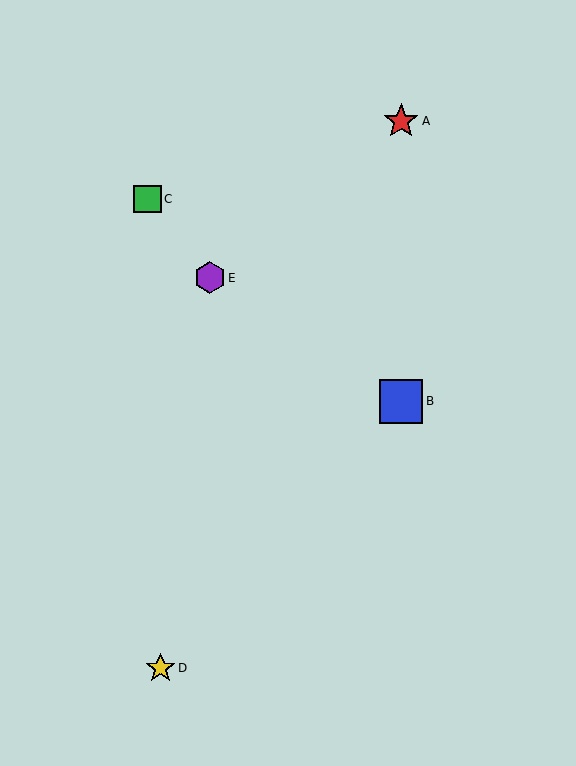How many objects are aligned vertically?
2 objects (A, B) are aligned vertically.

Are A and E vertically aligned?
No, A is at x≈401 and E is at x≈210.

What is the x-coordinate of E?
Object E is at x≈210.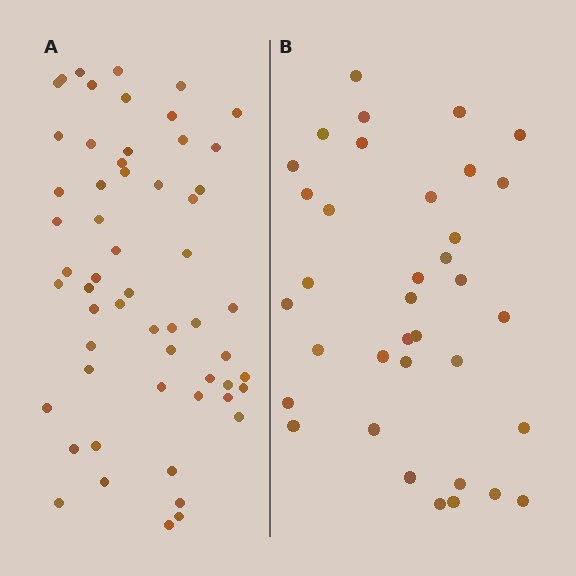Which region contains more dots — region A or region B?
Region A (the left region) has more dots.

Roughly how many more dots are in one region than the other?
Region A has approximately 20 more dots than region B.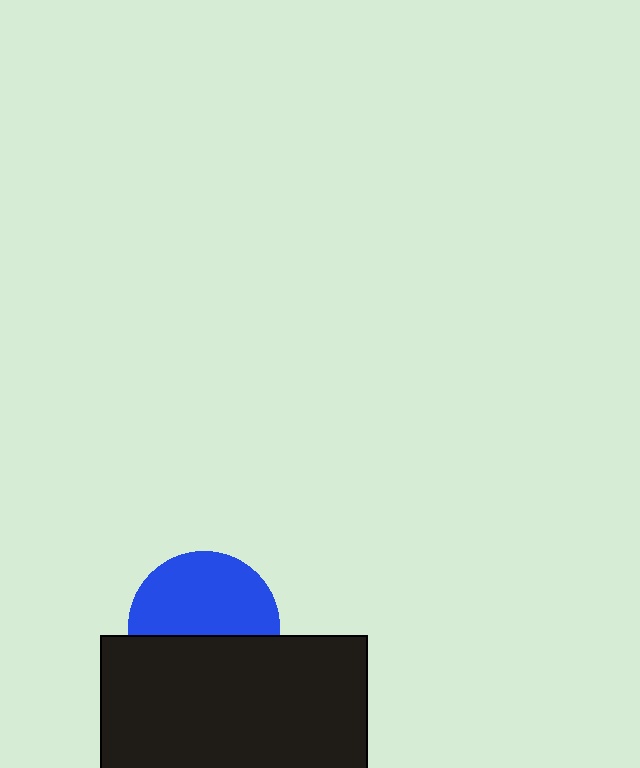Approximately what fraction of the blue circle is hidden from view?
Roughly 43% of the blue circle is hidden behind the black rectangle.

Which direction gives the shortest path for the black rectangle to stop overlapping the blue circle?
Moving down gives the shortest separation.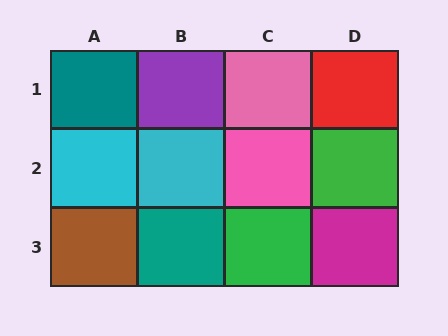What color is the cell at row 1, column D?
Red.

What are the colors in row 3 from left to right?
Brown, teal, green, magenta.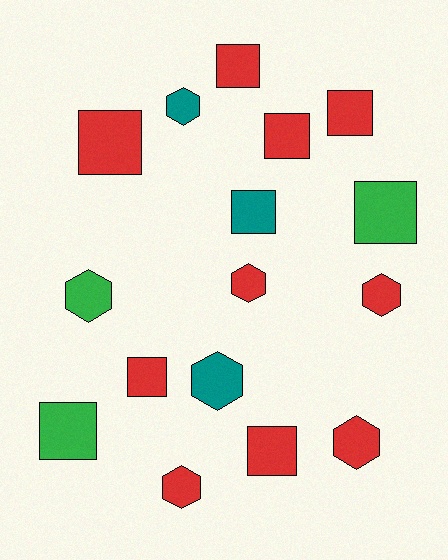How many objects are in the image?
There are 16 objects.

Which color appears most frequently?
Red, with 10 objects.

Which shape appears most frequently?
Square, with 9 objects.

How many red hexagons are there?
There are 4 red hexagons.